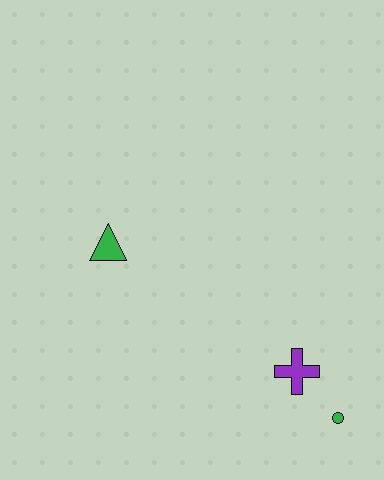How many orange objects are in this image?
There are no orange objects.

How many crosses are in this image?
There is 1 cross.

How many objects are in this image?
There are 3 objects.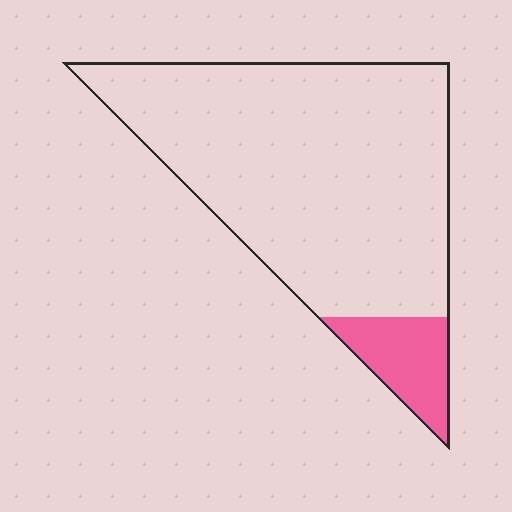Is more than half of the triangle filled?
No.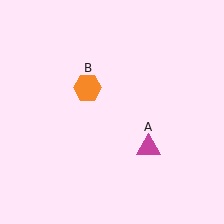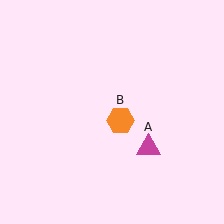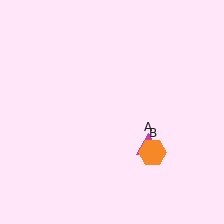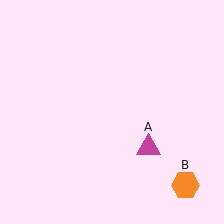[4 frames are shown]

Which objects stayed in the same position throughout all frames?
Magenta triangle (object A) remained stationary.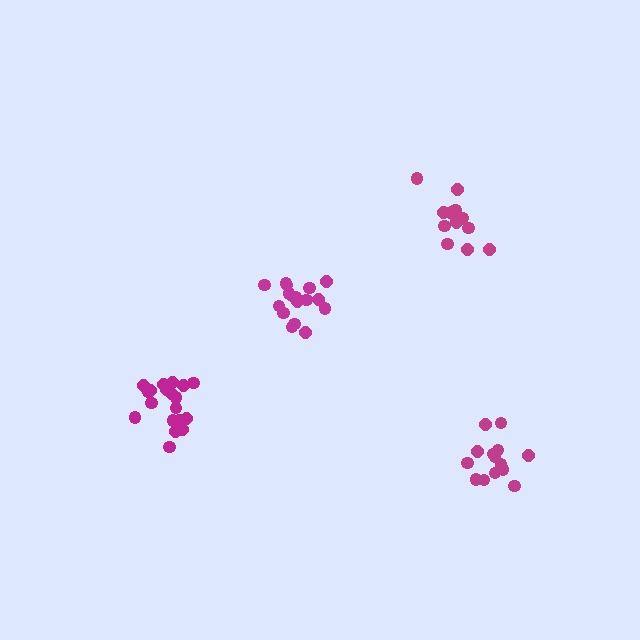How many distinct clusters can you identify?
There are 4 distinct clusters.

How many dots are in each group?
Group 1: 14 dots, Group 2: 17 dots, Group 3: 14 dots, Group 4: 19 dots (64 total).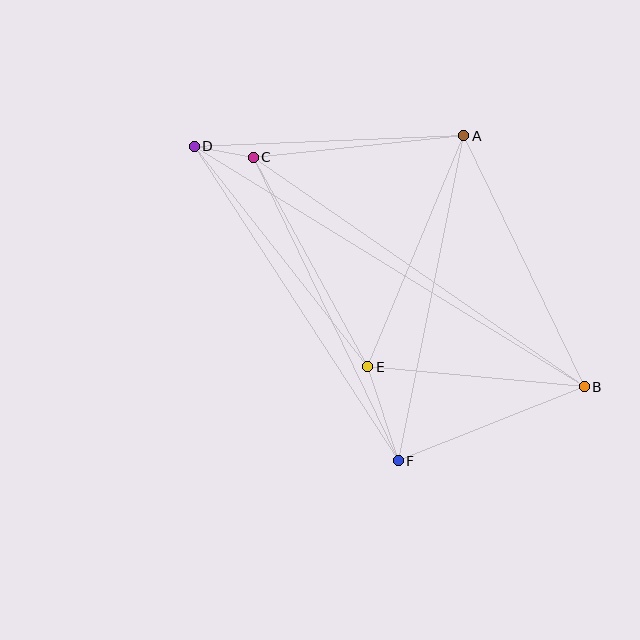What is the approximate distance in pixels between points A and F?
The distance between A and F is approximately 332 pixels.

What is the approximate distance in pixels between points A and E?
The distance between A and E is approximately 250 pixels.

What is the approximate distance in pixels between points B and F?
The distance between B and F is approximately 200 pixels.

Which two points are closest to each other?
Points C and D are closest to each other.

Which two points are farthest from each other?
Points B and D are farthest from each other.